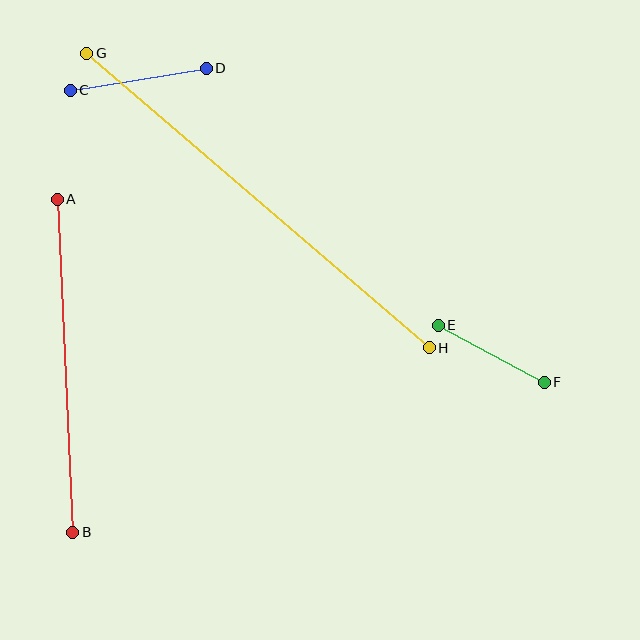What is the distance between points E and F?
The distance is approximately 120 pixels.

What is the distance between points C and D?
The distance is approximately 138 pixels.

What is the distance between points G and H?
The distance is approximately 452 pixels.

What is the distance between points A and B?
The distance is approximately 334 pixels.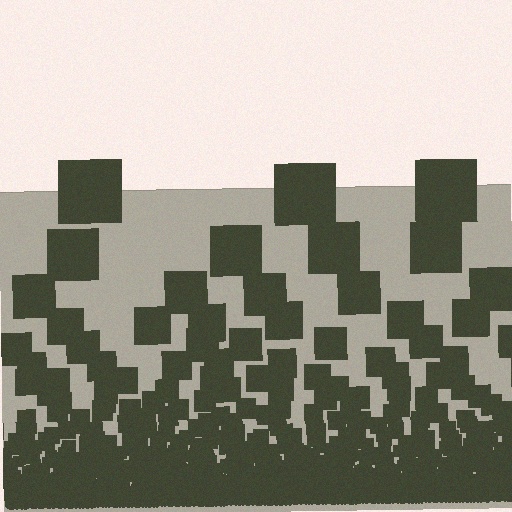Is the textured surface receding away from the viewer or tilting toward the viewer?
The surface appears to tilt toward the viewer. Texture elements get larger and sparser toward the top.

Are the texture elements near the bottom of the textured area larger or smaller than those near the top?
Smaller. The gradient is inverted — elements near the bottom are smaller and denser.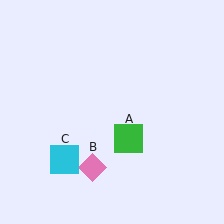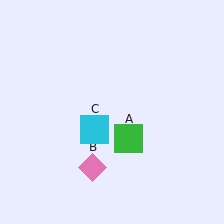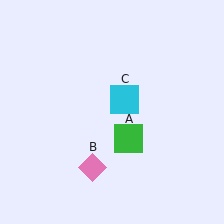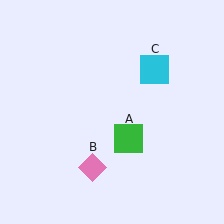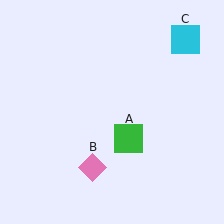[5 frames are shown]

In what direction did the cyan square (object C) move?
The cyan square (object C) moved up and to the right.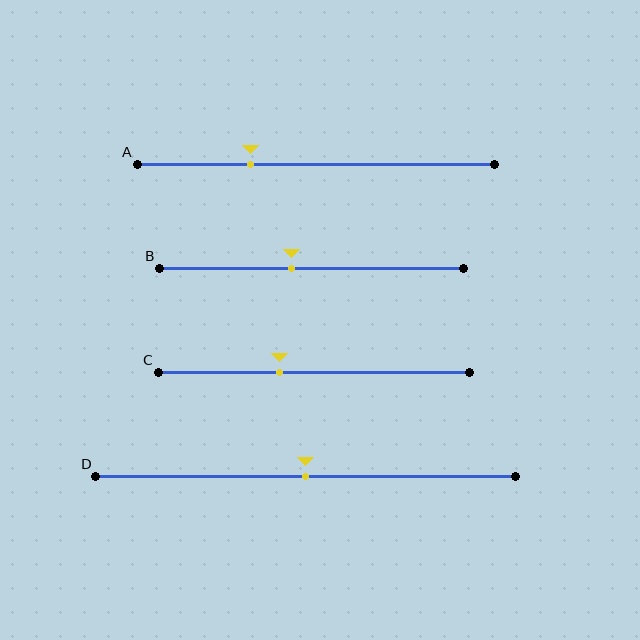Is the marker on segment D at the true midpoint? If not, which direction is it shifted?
Yes, the marker on segment D is at the true midpoint.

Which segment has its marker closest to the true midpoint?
Segment D has its marker closest to the true midpoint.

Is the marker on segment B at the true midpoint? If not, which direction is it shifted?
No, the marker on segment B is shifted to the left by about 7% of the segment length.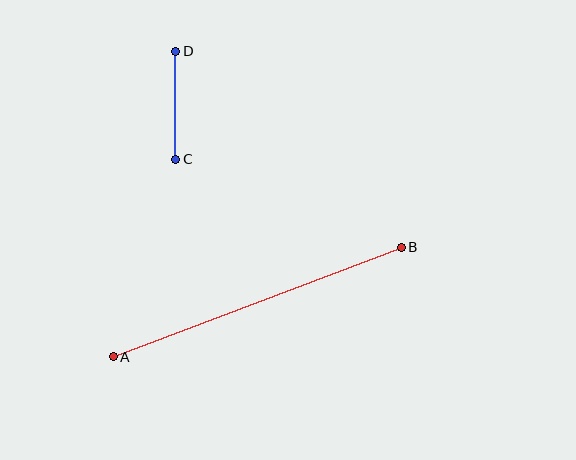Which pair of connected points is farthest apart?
Points A and B are farthest apart.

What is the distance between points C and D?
The distance is approximately 108 pixels.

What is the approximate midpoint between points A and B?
The midpoint is at approximately (257, 302) pixels.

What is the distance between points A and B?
The distance is approximately 308 pixels.